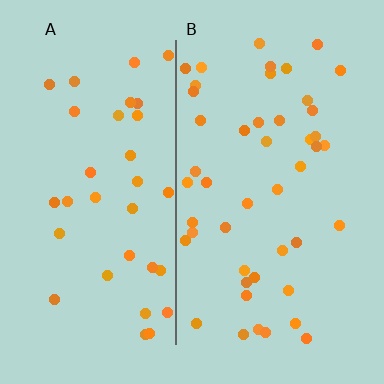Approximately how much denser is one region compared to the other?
Approximately 1.3× — region B over region A.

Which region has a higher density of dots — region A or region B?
B (the right).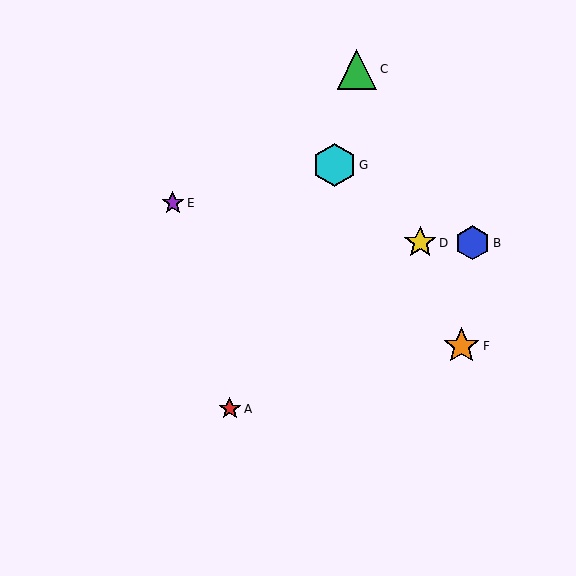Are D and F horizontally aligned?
No, D is at y≈243 and F is at y≈346.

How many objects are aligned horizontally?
2 objects (B, D) are aligned horizontally.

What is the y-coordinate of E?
Object E is at y≈203.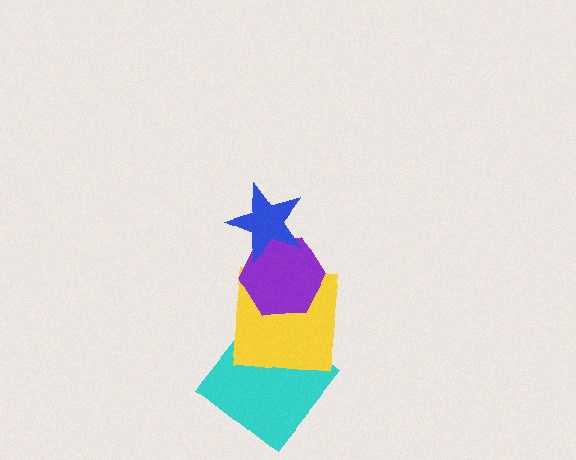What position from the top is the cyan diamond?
The cyan diamond is 4th from the top.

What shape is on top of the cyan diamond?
The yellow square is on top of the cyan diamond.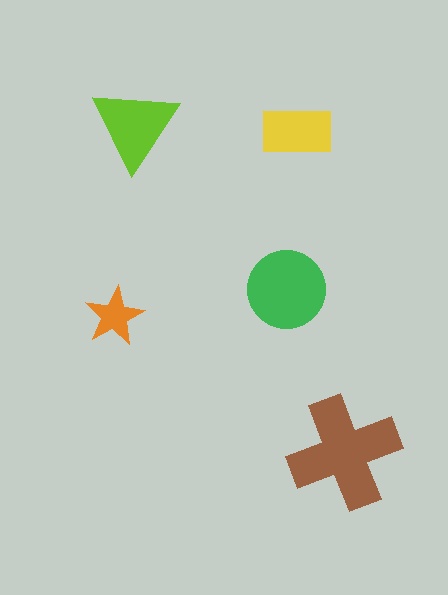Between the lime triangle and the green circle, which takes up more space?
The green circle.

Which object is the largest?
The brown cross.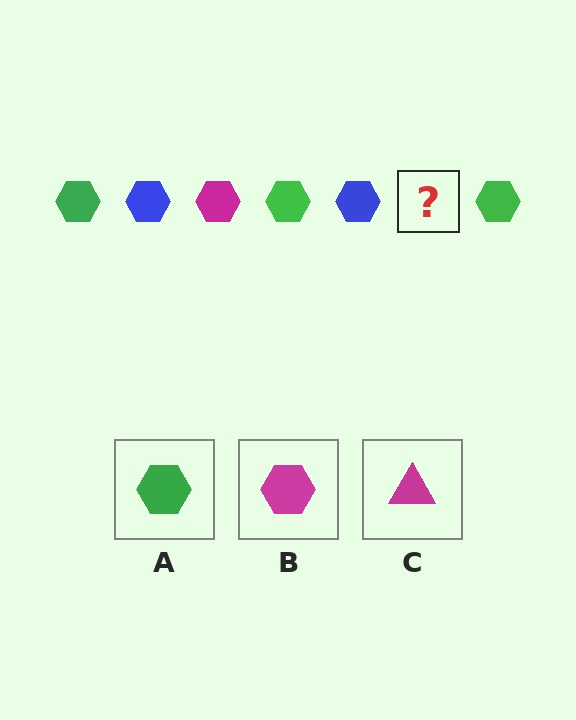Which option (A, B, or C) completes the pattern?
B.